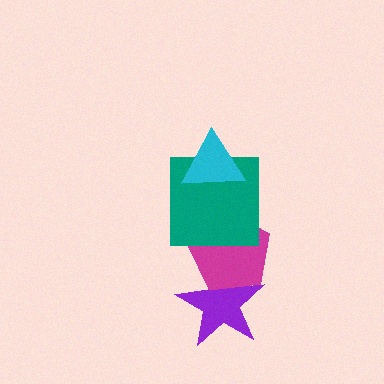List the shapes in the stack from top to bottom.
From top to bottom: the cyan triangle, the teal square, the magenta pentagon, the purple star.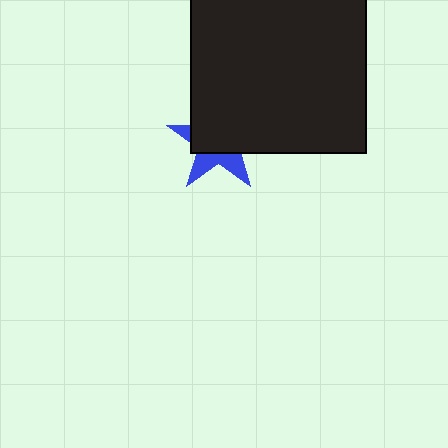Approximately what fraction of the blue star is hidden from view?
Roughly 63% of the blue star is hidden behind the black rectangle.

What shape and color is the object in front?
The object in front is a black rectangle.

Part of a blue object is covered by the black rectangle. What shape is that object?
It is a star.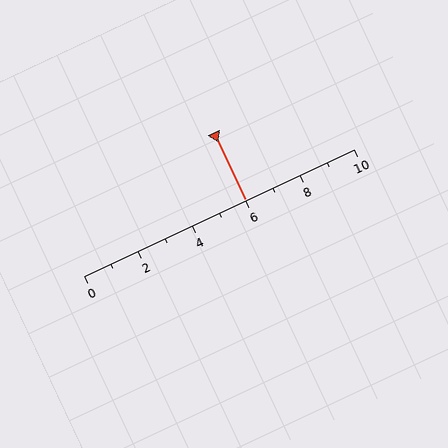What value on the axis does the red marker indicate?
The marker indicates approximately 6.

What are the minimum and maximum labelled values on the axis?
The axis runs from 0 to 10.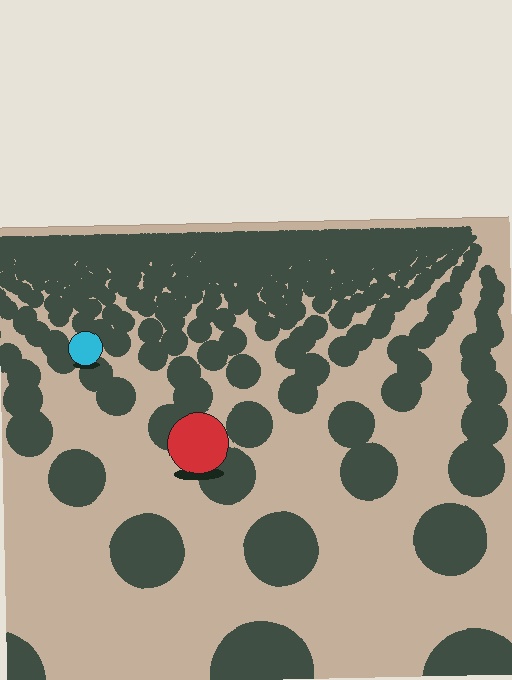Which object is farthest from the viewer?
The cyan circle is farthest from the viewer. It appears smaller and the ground texture around it is denser.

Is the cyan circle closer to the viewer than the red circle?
No. The red circle is closer — you can tell from the texture gradient: the ground texture is coarser near it.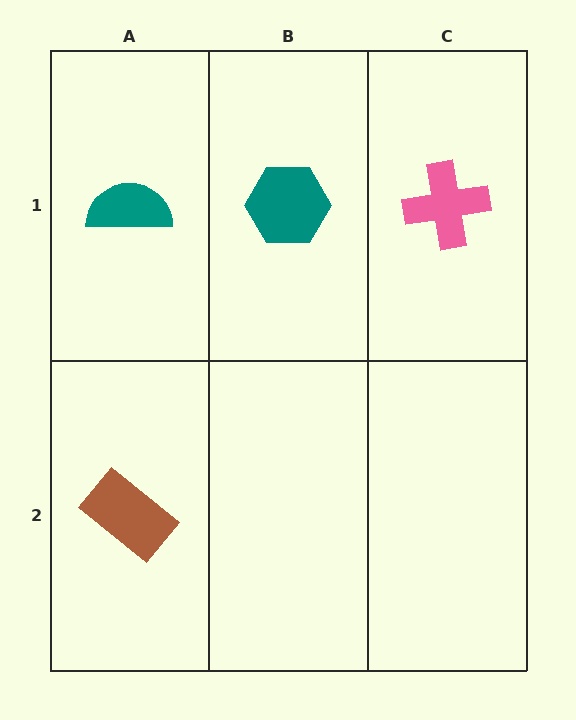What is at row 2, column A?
A brown rectangle.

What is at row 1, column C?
A pink cross.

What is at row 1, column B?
A teal hexagon.